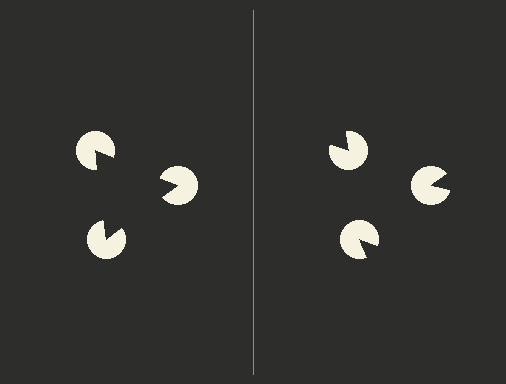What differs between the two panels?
The pac-man discs are positioned identically on both sides; only the wedge orientations differ. On the left they align to a triangle; on the right they are misaligned.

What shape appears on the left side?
An illusory triangle.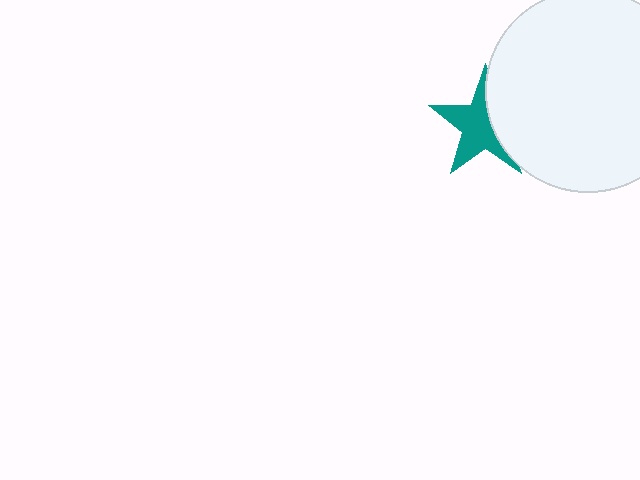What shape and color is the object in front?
The object in front is a white circle.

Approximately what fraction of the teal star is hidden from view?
Roughly 37% of the teal star is hidden behind the white circle.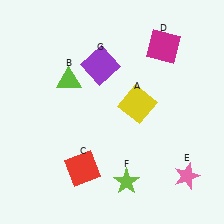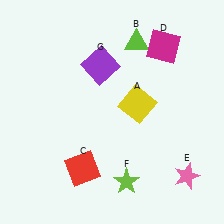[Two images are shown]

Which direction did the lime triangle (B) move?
The lime triangle (B) moved right.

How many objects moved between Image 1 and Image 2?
1 object moved between the two images.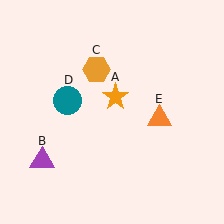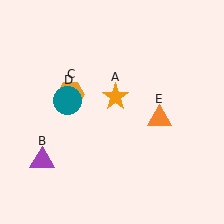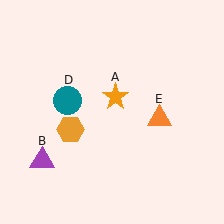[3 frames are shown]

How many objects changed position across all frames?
1 object changed position: orange hexagon (object C).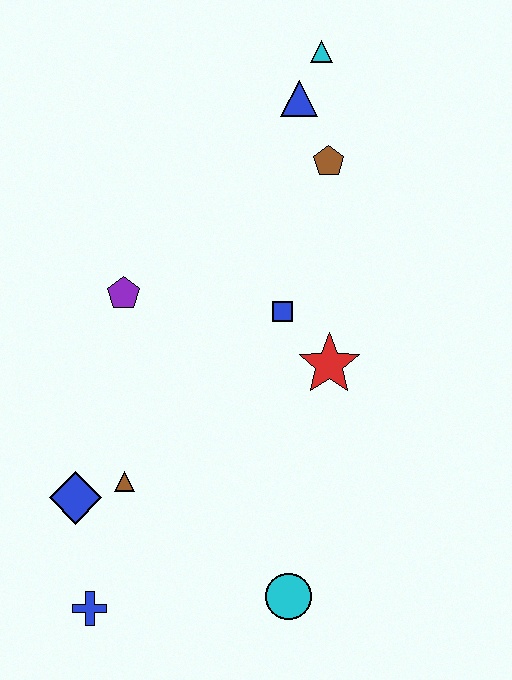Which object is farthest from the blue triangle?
The blue cross is farthest from the blue triangle.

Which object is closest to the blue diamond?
The brown triangle is closest to the blue diamond.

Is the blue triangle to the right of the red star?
No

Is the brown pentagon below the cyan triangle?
Yes